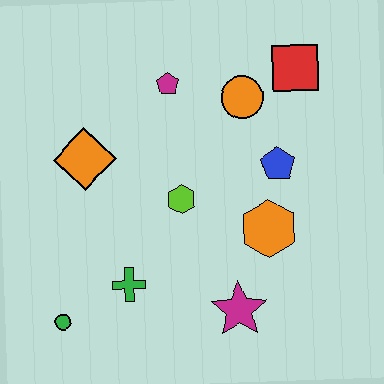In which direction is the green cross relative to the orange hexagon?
The green cross is to the left of the orange hexagon.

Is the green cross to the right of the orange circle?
No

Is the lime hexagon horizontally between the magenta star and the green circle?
Yes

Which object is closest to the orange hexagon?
The blue pentagon is closest to the orange hexagon.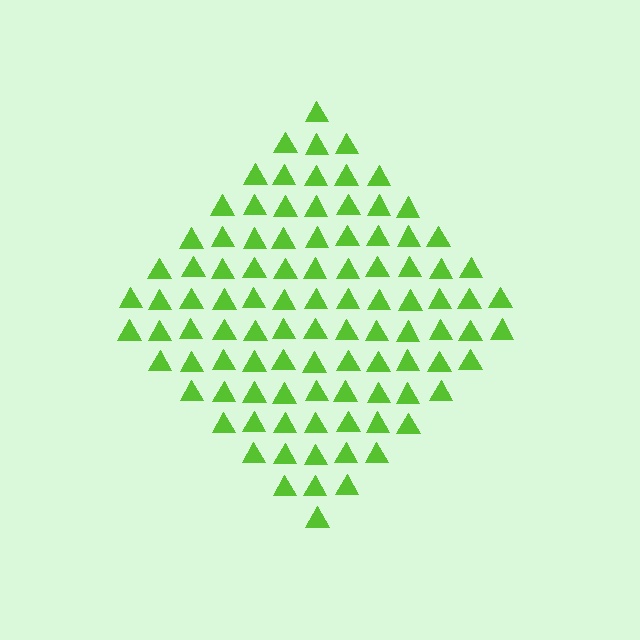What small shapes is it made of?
It is made of small triangles.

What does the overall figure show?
The overall figure shows a diamond.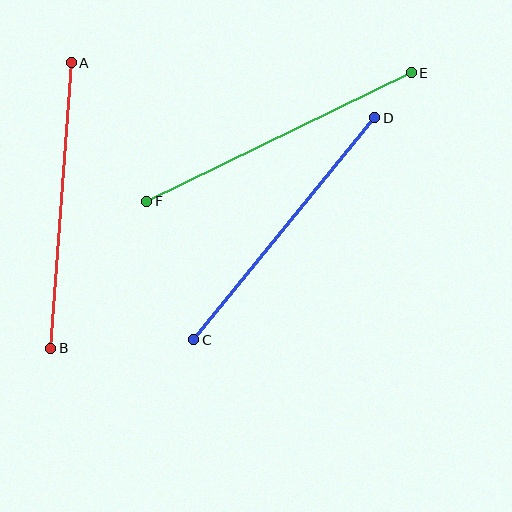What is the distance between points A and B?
The distance is approximately 286 pixels.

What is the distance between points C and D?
The distance is approximately 286 pixels.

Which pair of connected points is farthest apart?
Points E and F are farthest apart.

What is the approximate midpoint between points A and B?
The midpoint is at approximately (61, 205) pixels.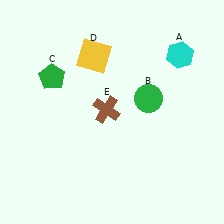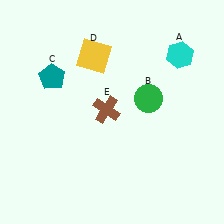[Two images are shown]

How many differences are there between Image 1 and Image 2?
There is 1 difference between the two images.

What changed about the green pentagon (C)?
In Image 1, C is green. In Image 2, it changed to teal.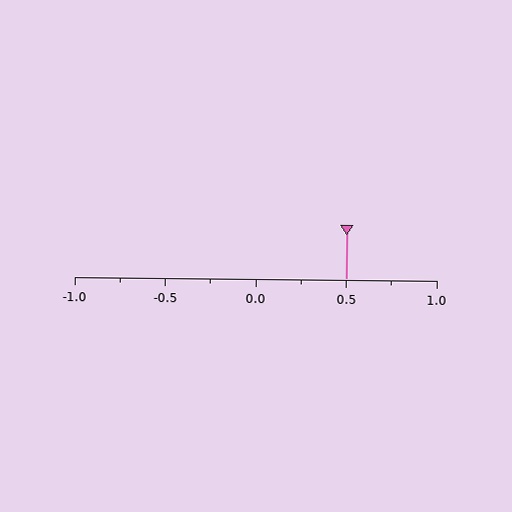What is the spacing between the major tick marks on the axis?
The major ticks are spaced 0.5 apart.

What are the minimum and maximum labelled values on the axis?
The axis runs from -1.0 to 1.0.